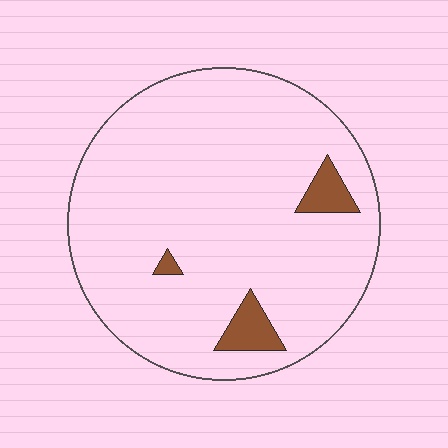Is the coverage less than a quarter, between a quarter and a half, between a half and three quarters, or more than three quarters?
Less than a quarter.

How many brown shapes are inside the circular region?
3.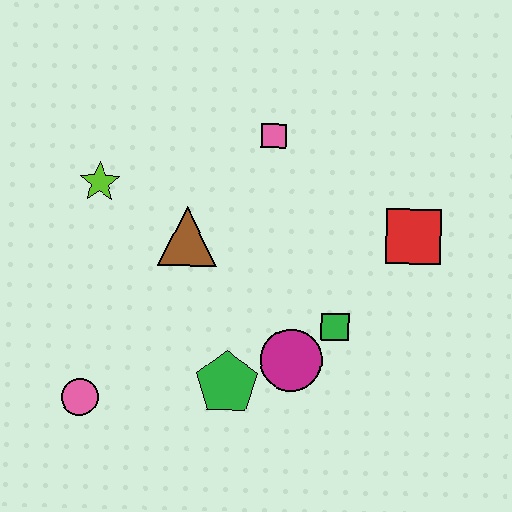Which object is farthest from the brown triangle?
The red square is farthest from the brown triangle.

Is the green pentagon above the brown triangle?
No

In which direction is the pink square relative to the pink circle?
The pink square is above the pink circle.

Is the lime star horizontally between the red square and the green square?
No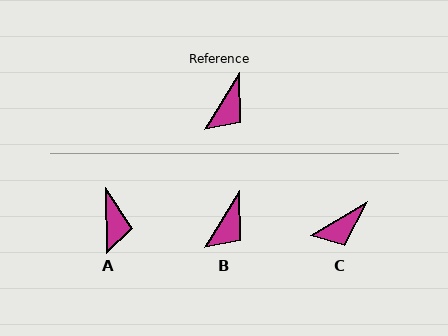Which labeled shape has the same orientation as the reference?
B.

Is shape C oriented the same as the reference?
No, it is off by about 28 degrees.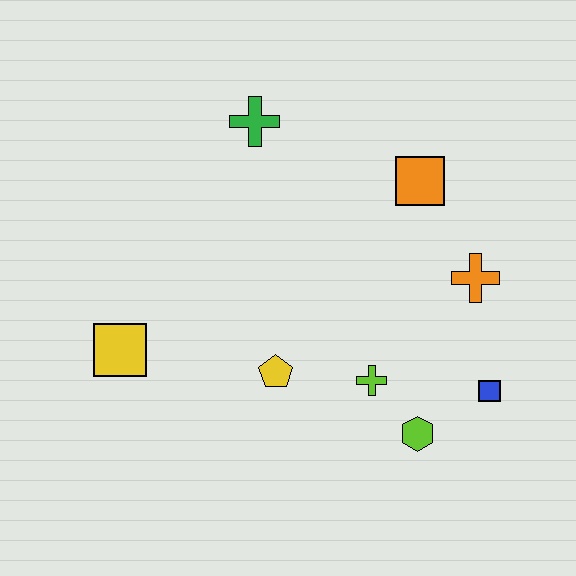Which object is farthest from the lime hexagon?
The green cross is farthest from the lime hexagon.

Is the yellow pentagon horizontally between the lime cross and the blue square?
No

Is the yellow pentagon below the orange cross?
Yes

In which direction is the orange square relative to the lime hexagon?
The orange square is above the lime hexagon.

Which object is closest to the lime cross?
The lime hexagon is closest to the lime cross.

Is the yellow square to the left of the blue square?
Yes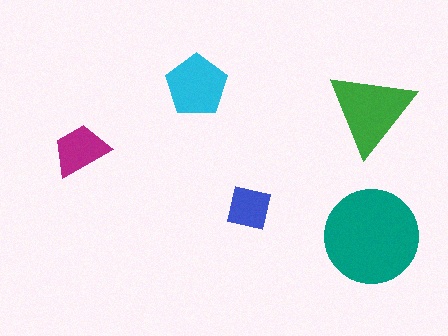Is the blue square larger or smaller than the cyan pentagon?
Smaller.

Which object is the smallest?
The blue square.